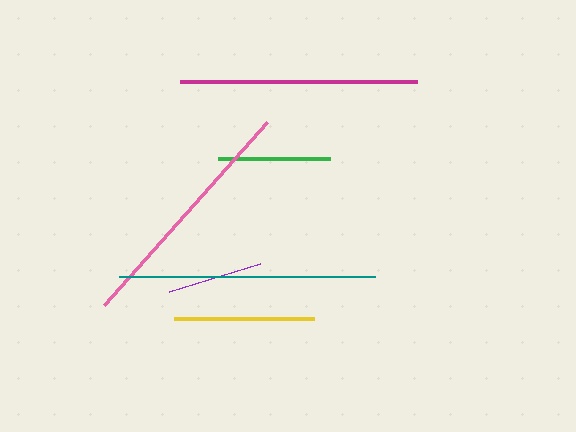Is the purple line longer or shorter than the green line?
The green line is longer than the purple line.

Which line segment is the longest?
The teal line is the longest at approximately 257 pixels.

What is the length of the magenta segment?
The magenta segment is approximately 237 pixels long.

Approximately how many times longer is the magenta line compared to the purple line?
The magenta line is approximately 2.5 times the length of the purple line.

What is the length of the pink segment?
The pink segment is approximately 245 pixels long.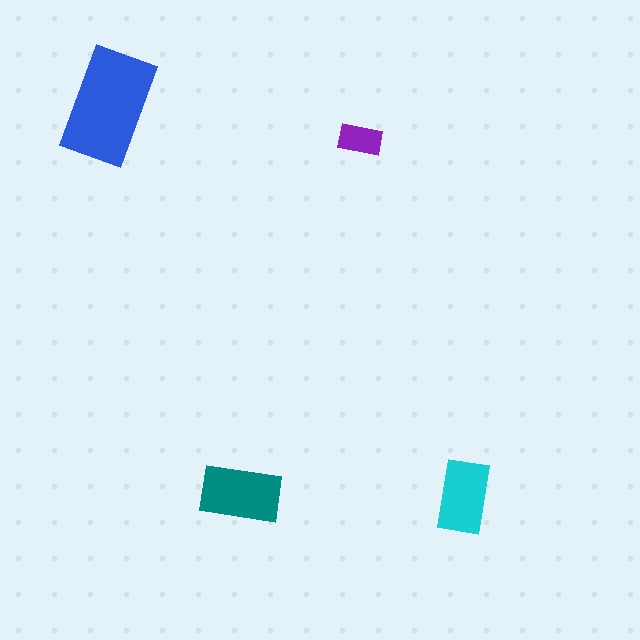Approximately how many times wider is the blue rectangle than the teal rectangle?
About 1.5 times wider.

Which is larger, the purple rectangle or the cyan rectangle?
The cyan one.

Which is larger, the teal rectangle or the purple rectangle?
The teal one.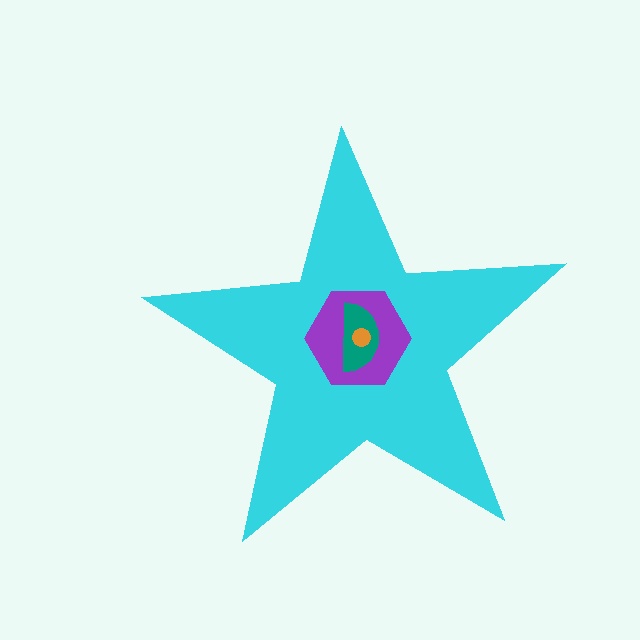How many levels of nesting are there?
4.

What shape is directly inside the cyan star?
The purple hexagon.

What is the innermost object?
The orange circle.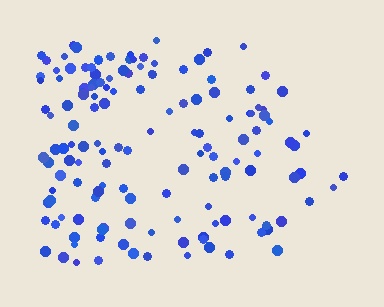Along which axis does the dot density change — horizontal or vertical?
Horizontal.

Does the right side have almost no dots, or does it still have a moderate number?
Still a moderate number, just noticeably fewer than the left.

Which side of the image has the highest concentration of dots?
The left.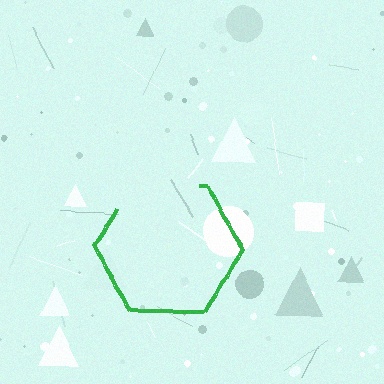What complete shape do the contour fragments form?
The contour fragments form a hexagon.